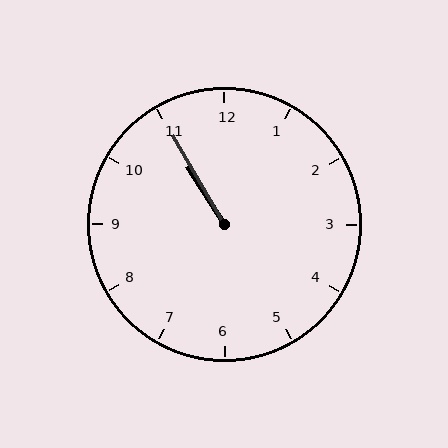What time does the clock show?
10:55.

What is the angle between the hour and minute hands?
Approximately 2 degrees.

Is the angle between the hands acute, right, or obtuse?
It is acute.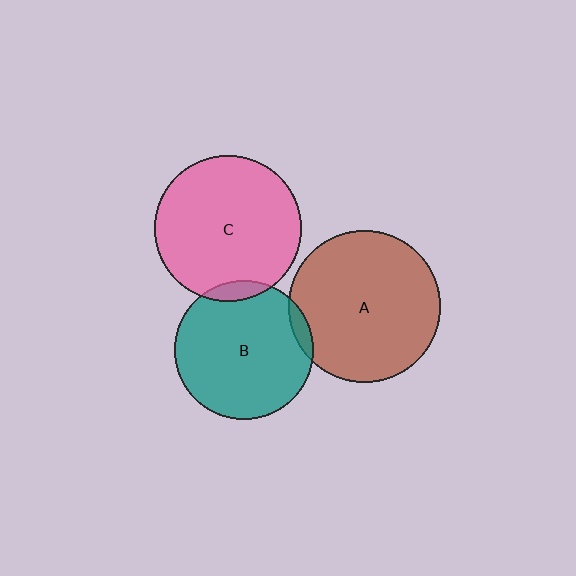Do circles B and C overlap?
Yes.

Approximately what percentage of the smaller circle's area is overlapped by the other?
Approximately 5%.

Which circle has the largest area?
Circle A (brown).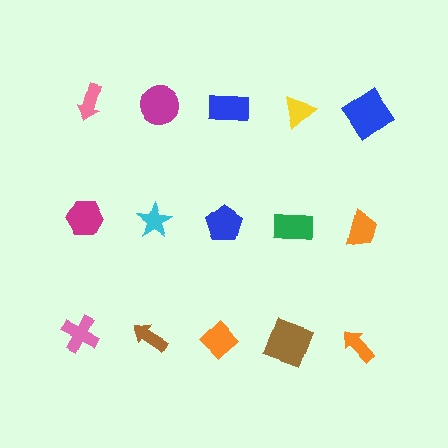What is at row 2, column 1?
A magenta hexagon.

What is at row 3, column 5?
An orange arrow.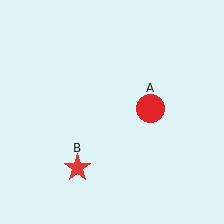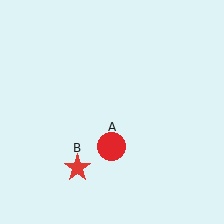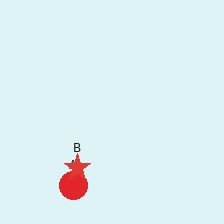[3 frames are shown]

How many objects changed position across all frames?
1 object changed position: red circle (object A).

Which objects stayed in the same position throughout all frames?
Red star (object B) remained stationary.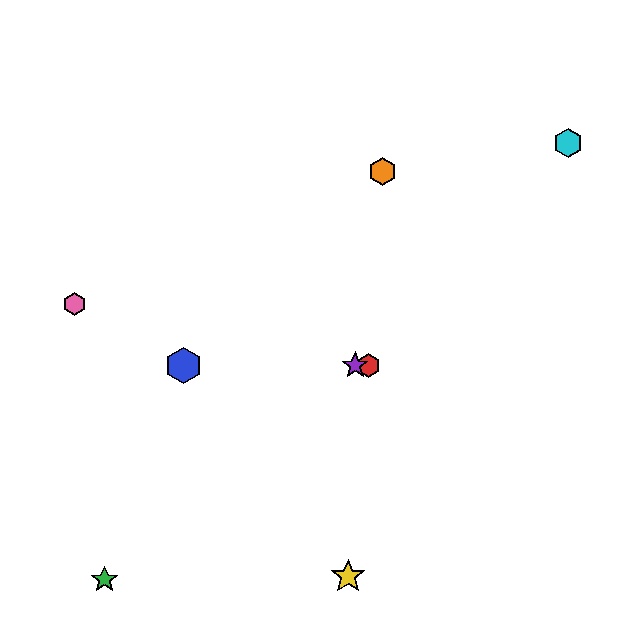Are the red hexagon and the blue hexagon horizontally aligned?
Yes, both are at y≈365.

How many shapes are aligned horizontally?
3 shapes (the red hexagon, the blue hexagon, the purple star) are aligned horizontally.